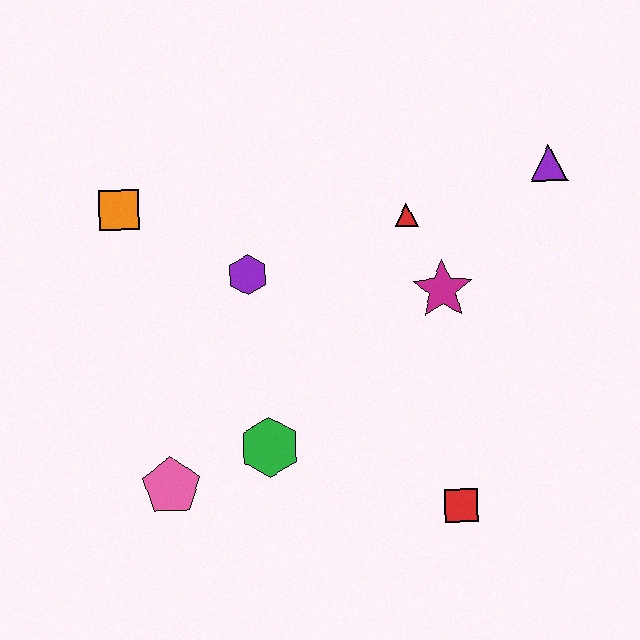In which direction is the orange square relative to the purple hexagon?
The orange square is to the left of the purple hexagon.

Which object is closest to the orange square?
The purple hexagon is closest to the orange square.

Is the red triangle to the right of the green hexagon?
Yes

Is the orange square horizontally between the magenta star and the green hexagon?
No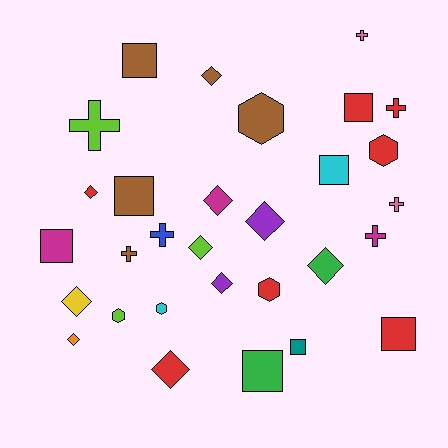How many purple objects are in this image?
There are 2 purple objects.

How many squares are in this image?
There are 8 squares.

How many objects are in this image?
There are 30 objects.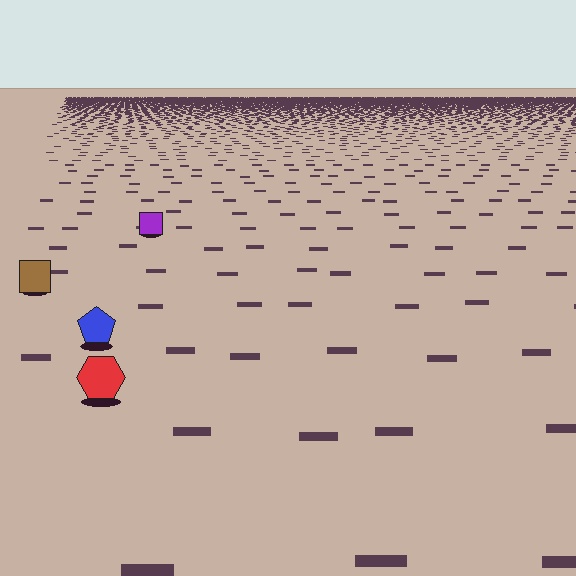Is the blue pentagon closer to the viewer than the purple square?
Yes. The blue pentagon is closer — you can tell from the texture gradient: the ground texture is coarser near it.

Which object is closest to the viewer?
The red hexagon is closest. The texture marks near it are larger and more spread out.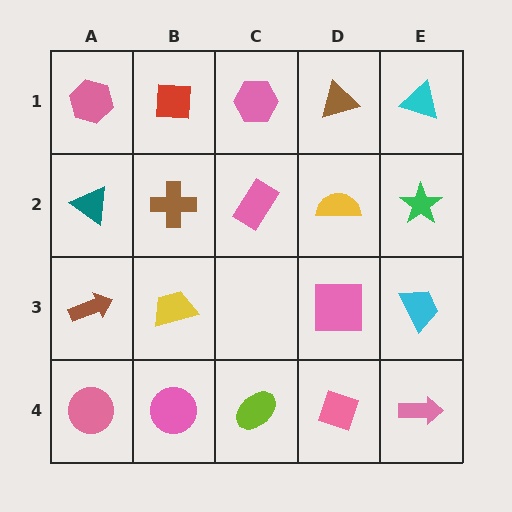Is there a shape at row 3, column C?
No, that cell is empty.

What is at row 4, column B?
A pink circle.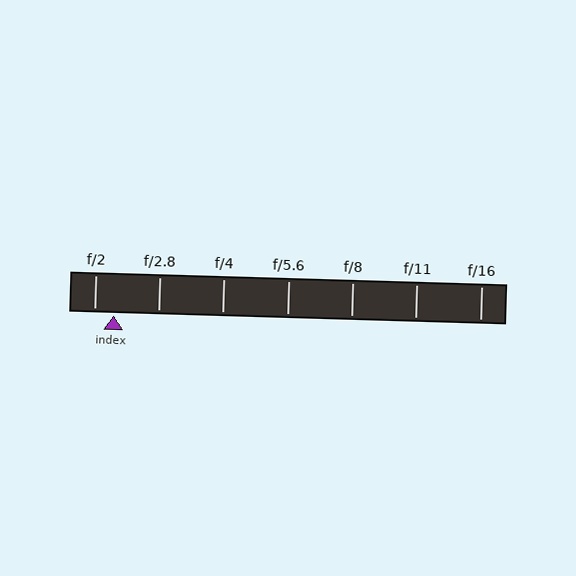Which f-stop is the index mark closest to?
The index mark is closest to f/2.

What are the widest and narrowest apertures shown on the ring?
The widest aperture shown is f/2 and the narrowest is f/16.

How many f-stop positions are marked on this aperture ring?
There are 7 f-stop positions marked.